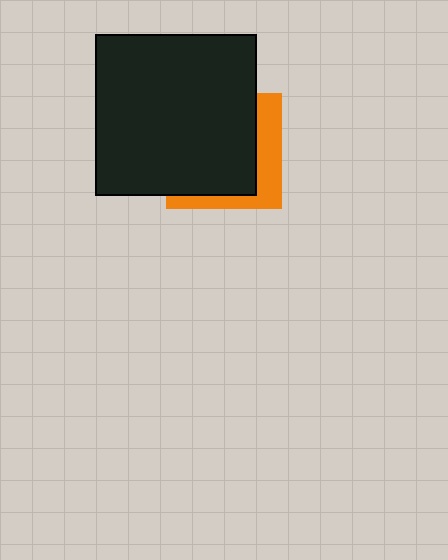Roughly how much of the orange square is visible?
A small part of it is visible (roughly 30%).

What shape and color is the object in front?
The object in front is a black square.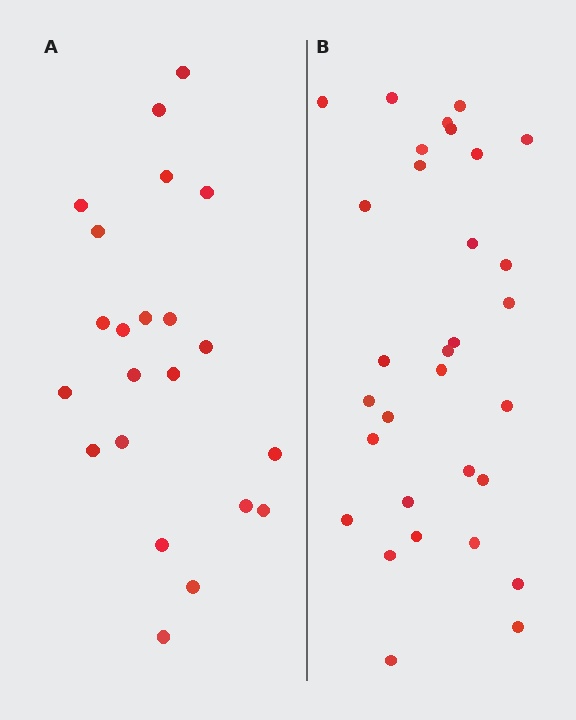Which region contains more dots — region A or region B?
Region B (the right region) has more dots.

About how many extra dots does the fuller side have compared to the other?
Region B has roughly 8 or so more dots than region A.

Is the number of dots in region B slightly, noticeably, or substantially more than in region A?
Region B has noticeably more, but not dramatically so. The ratio is roughly 1.4 to 1.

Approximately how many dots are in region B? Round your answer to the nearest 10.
About 30 dots. (The exact count is 31, which rounds to 30.)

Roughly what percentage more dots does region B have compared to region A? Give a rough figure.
About 40% more.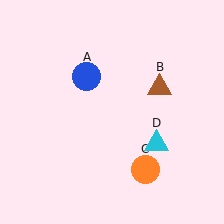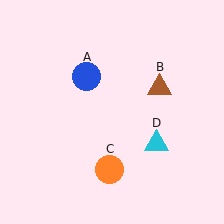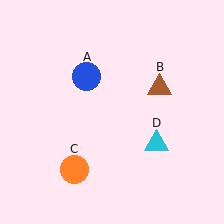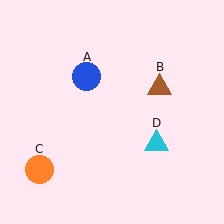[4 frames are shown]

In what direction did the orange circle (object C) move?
The orange circle (object C) moved left.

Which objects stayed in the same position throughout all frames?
Blue circle (object A) and brown triangle (object B) and cyan triangle (object D) remained stationary.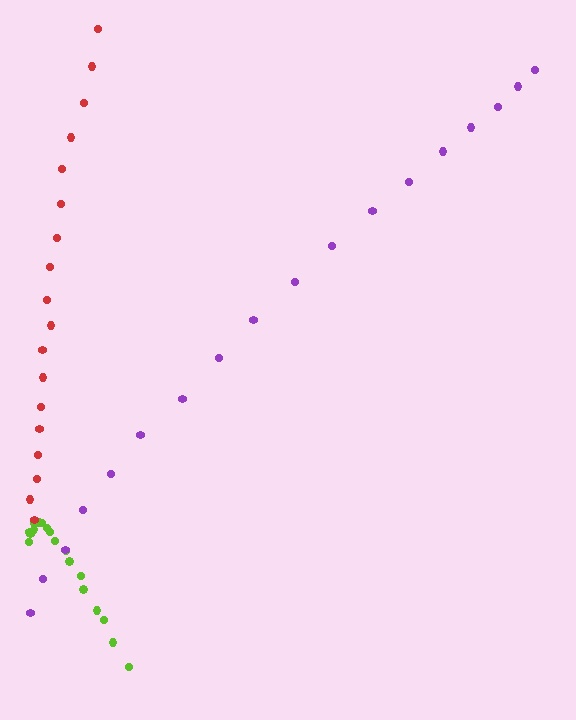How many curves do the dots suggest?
There are 3 distinct paths.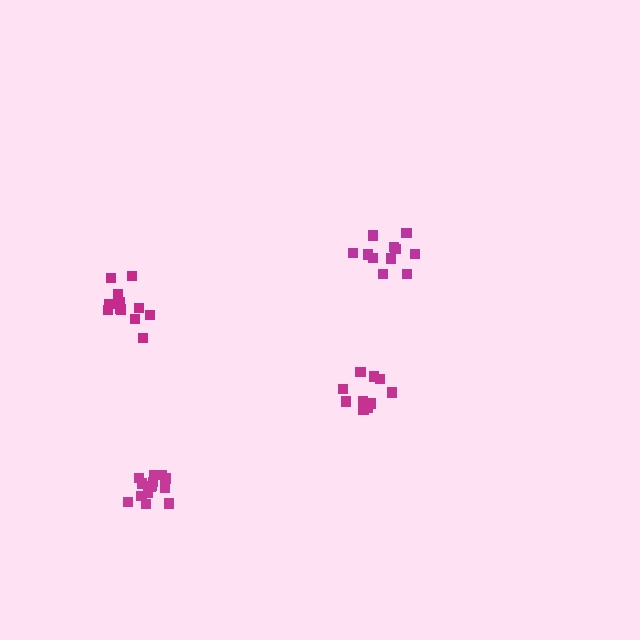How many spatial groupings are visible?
There are 4 spatial groupings.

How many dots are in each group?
Group 1: 11 dots, Group 2: 10 dots, Group 3: 14 dots, Group 4: 12 dots (47 total).